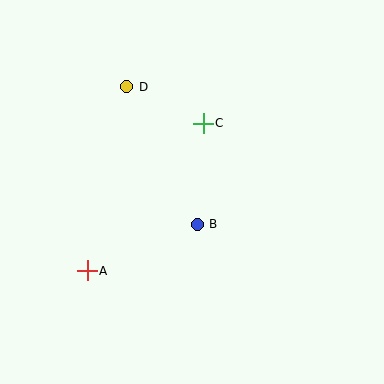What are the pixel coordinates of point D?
Point D is at (127, 87).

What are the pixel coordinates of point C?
Point C is at (203, 123).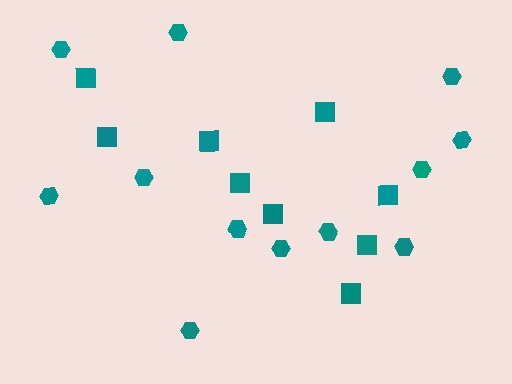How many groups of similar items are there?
There are 2 groups: one group of squares (9) and one group of hexagons (12).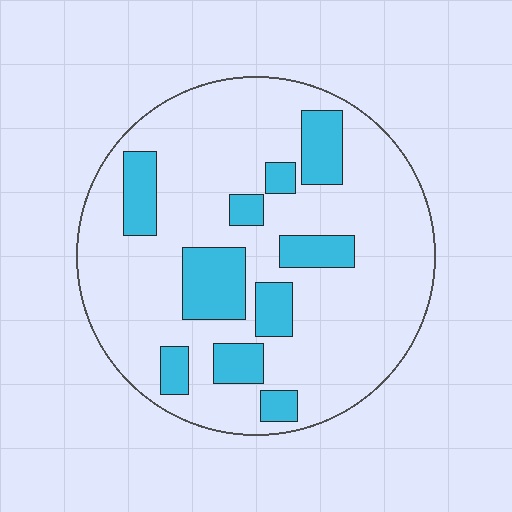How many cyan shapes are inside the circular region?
10.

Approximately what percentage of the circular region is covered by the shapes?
Approximately 20%.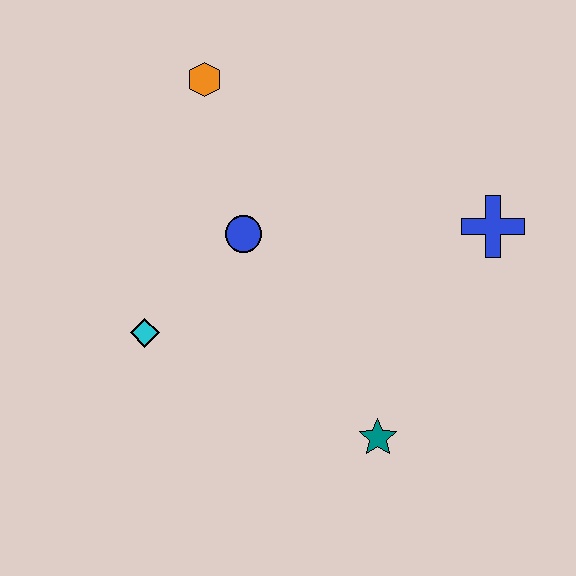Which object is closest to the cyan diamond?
The blue circle is closest to the cyan diamond.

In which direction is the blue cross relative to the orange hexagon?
The blue cross is to the right of the orange hexagon.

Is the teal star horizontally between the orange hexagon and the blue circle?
No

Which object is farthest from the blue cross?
The cyan diamond is farthest from the blue cross.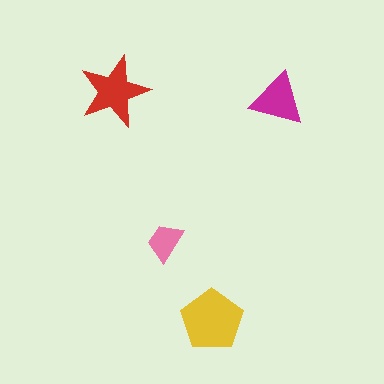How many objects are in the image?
There are 4 objects in the image.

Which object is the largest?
The yellow pentagon.